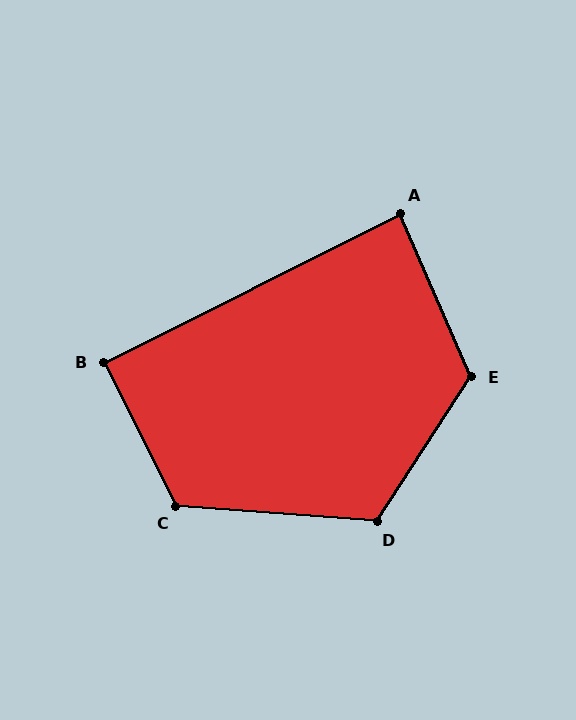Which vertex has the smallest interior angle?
A, at approximately 87 degrees.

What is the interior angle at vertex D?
Approximately 119 degrees (obtuse).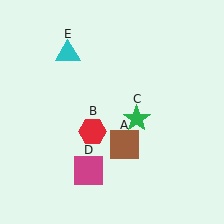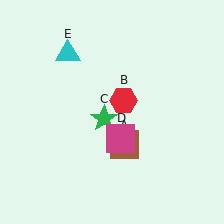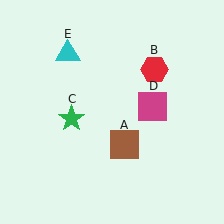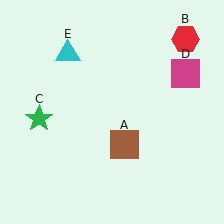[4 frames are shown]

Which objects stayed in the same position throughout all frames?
Brown square (object A) and cyan triangle (object E) remained stationary.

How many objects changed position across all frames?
3 objects changed position: red hexagon (object B), green star (object C), magenta square (object D).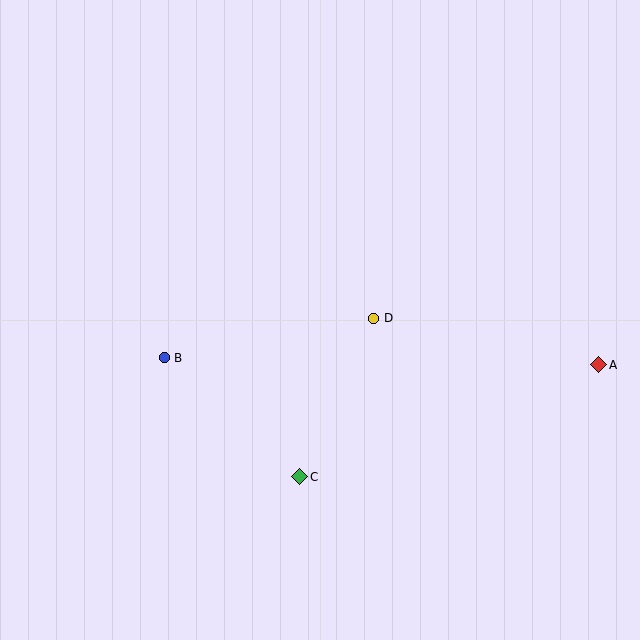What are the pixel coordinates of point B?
Point B is at (164, 358).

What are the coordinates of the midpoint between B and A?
The midpoint between B and A is at (381, 361).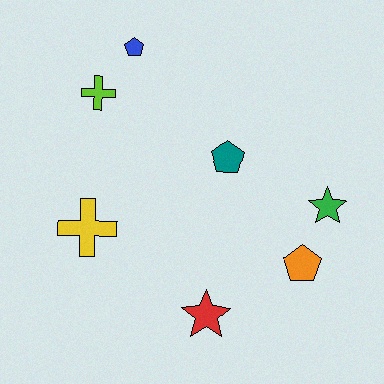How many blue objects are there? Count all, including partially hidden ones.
There is 1 blue object.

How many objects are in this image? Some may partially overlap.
There are 7 objects.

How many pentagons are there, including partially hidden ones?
There are 3 pentagons.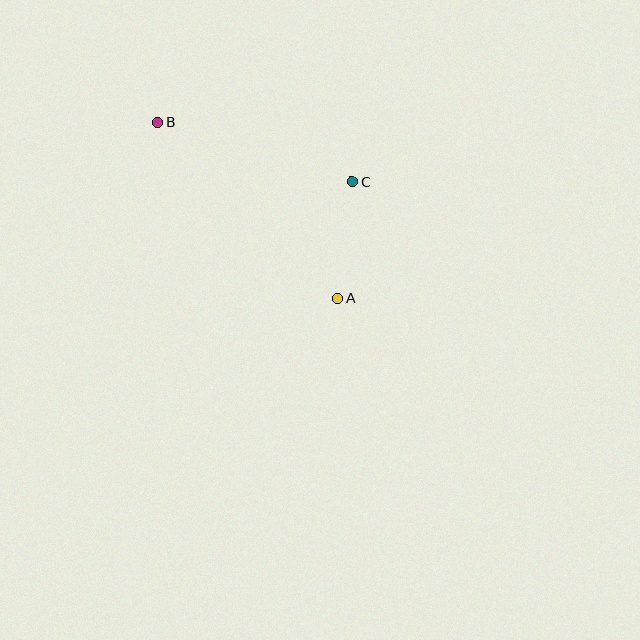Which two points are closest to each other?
Points A and C are closest to each other.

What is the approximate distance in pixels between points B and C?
The distance between B and C is approximately 203 pixels.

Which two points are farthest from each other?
Points A and B are farthest from each other.